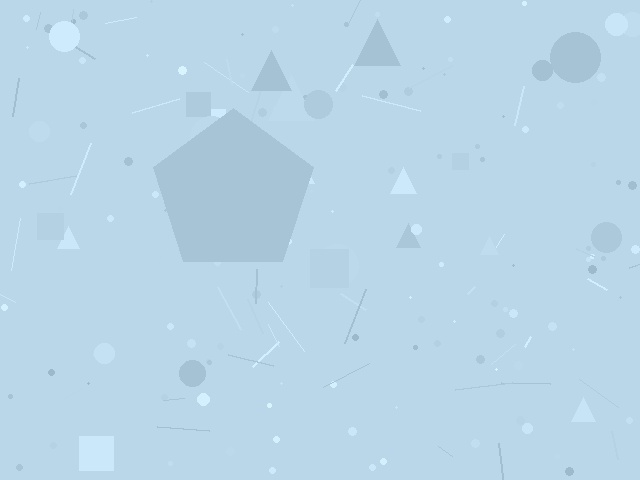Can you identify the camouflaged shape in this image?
The camouflaged shape is a pentagon.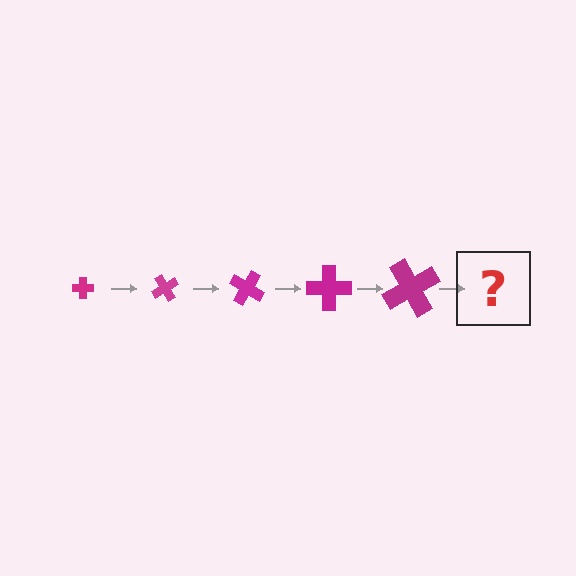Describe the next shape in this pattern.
It should be a cross, larger than the previous one and rotated 300 degrees from the start.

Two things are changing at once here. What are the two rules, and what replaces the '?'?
The two rules are that the cross grows larger each step and it rotates 60 degrees each step. The '?' should be a cross, larger than the previous one and rotated 300 degrees from the start.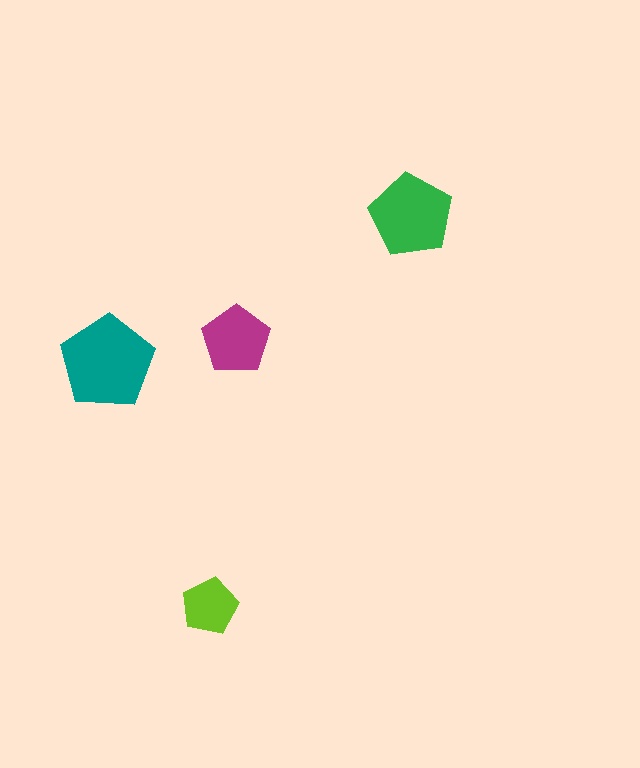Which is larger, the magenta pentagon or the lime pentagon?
The magenta one.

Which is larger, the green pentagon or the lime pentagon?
The green one.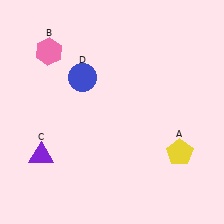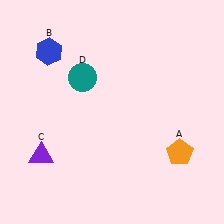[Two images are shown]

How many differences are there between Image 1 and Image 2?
There are 3 differences between the two images.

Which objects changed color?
A changed from yellow to orange. B changed from pink to blue. D changed from blue to teal.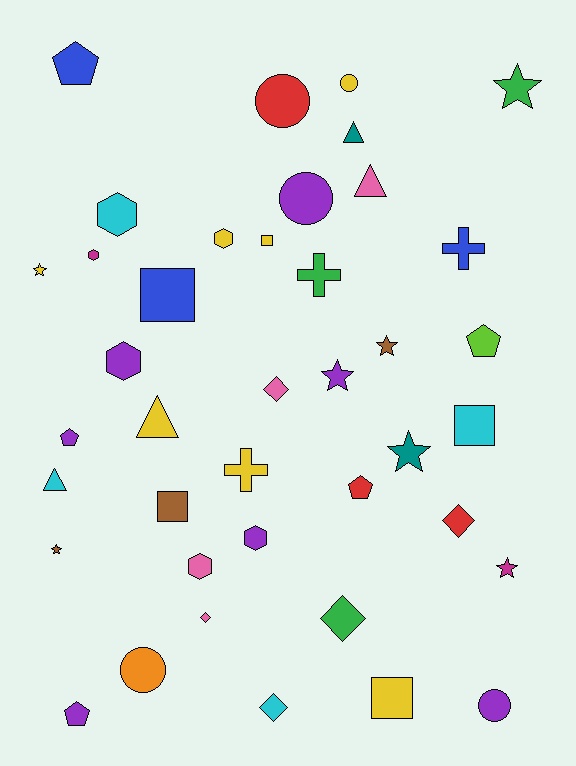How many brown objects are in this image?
There are 3 brown objects.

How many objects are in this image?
There are 40 objects.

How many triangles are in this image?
There are 4 triangles.